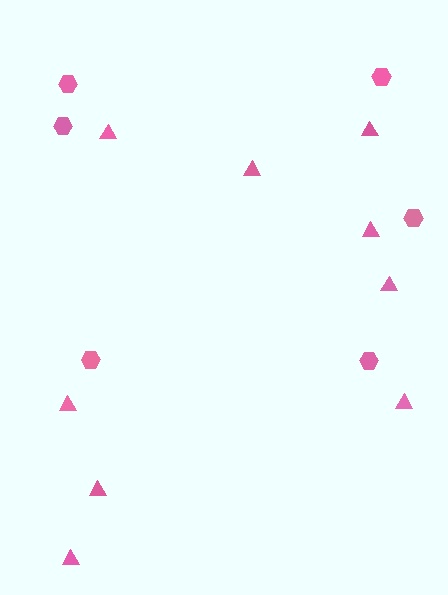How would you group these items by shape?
There are 2 groups: one group of triangles (9) and one group of hexagons (6).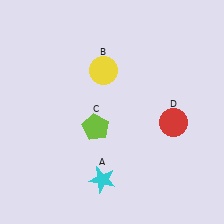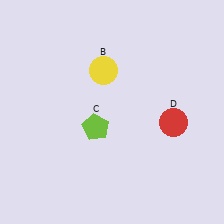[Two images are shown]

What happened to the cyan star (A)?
The cyan star (A) was removed in Image 2. It was in the bottom-left area of Image 1.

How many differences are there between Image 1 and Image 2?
There is 1 difference between the two images.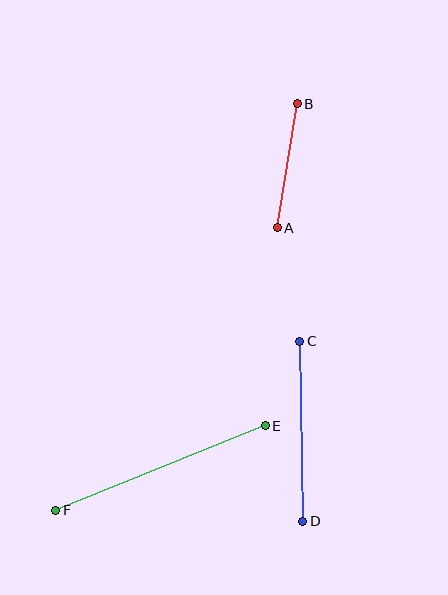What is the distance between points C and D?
The distance is approximately 180 pixels.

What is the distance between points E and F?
The distance is approximately 226 pixels.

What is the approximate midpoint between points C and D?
The midpoint is at approximately (301, 431) pixels.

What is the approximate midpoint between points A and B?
The midpoint is at approximately (287, 166) pixels.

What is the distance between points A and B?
The distance is approximately 125 pixels.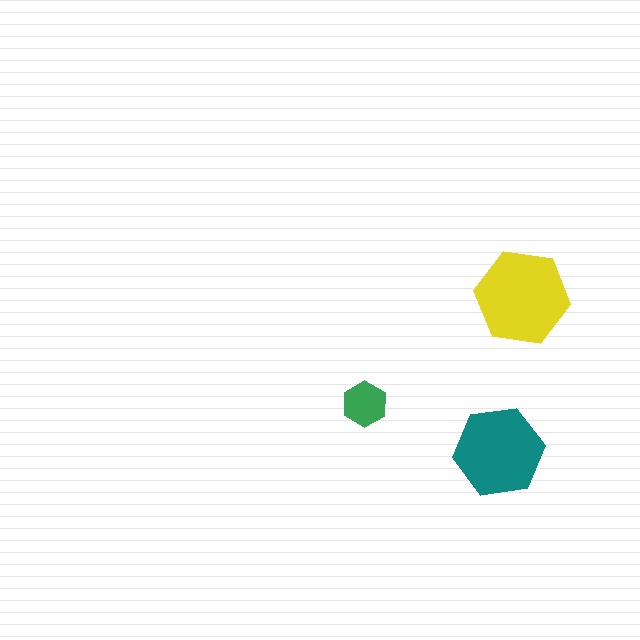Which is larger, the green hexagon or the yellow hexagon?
The yellow one.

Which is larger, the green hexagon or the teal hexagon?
The teal one.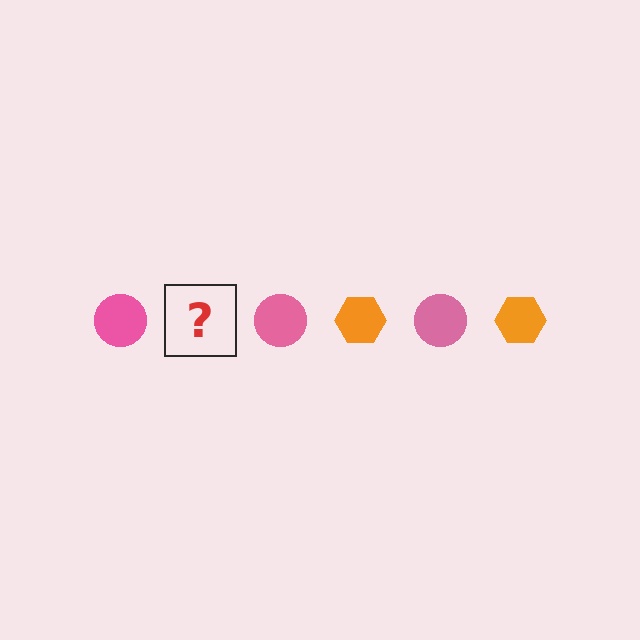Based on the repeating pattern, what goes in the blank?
The blank should be an orange hexagon.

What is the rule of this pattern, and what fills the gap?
The rule is that the pattern alternates between pink circle and orange hexagon. The gap should be filled with an orange hexagon.